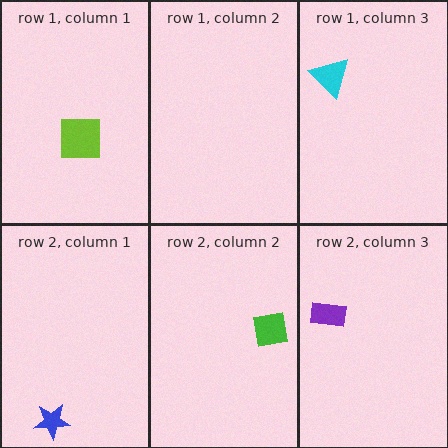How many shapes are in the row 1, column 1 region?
1.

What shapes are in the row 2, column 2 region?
The green square.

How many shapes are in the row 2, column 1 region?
1.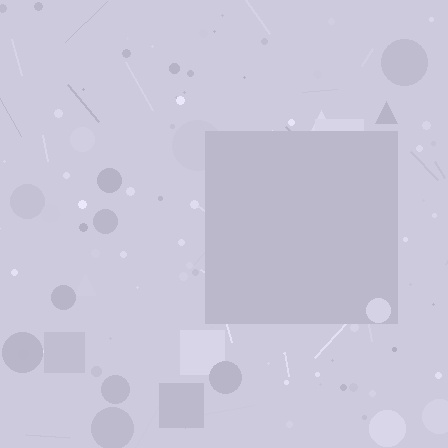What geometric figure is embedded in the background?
A square is embedded in the background.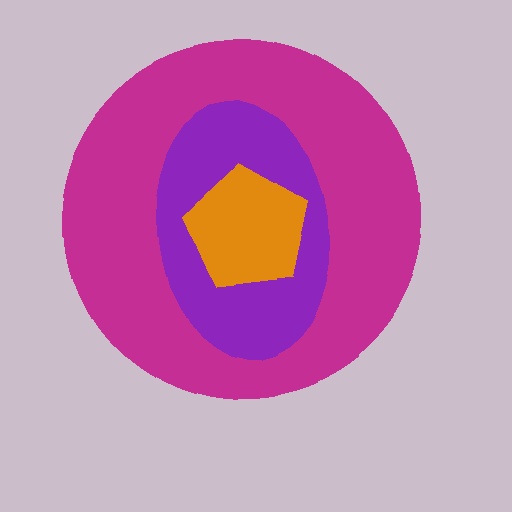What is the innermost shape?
The orange pentagon.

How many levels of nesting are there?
3.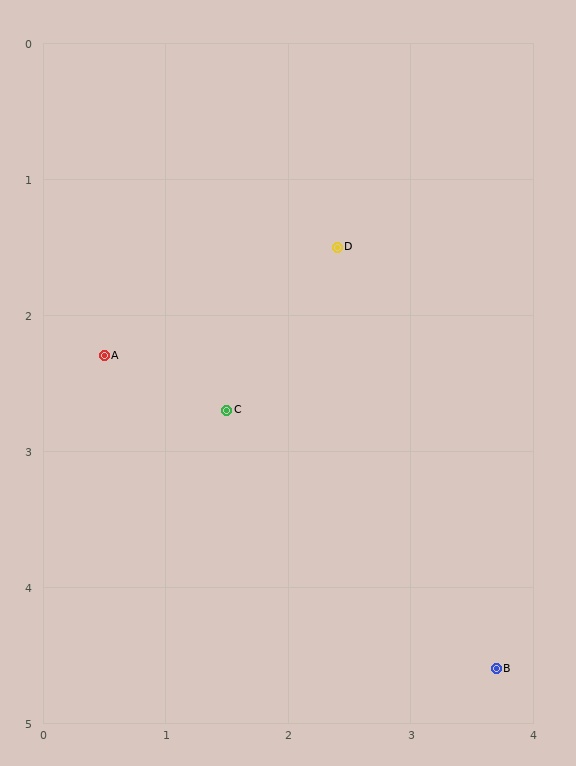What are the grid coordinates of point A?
Point A is at approximately (0.5, 2.3).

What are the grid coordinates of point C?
Point C is at approximately (1.5, 2.7).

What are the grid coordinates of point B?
Point B is at approximately (3.7, 4.6).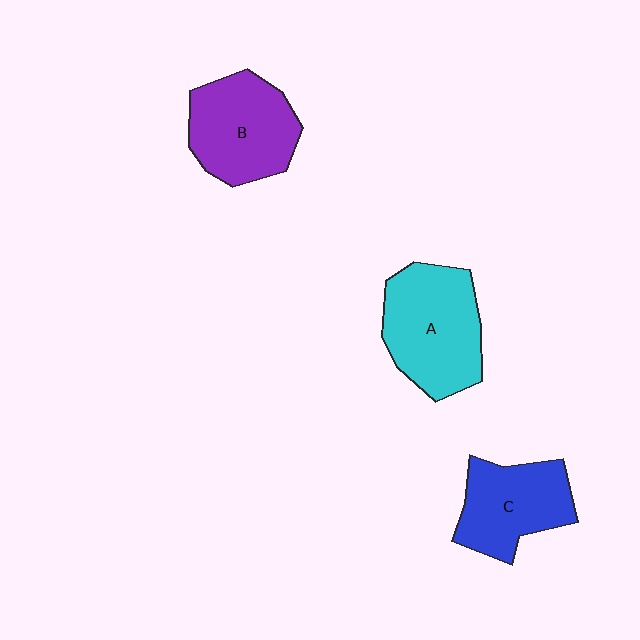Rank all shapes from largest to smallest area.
From largest to smallest: A (cyan), B (purple), C (blue).